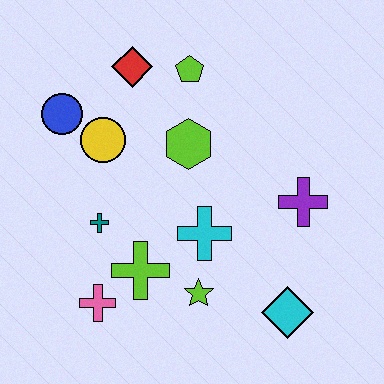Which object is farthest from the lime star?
The red diamond is farthest from the lime star.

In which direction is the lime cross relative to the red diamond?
The lime cross is below the red diamond.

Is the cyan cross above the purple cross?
No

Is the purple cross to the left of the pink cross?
No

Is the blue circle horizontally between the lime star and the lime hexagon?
No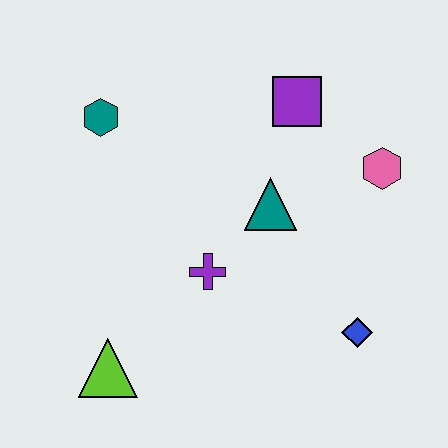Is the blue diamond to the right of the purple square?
Yes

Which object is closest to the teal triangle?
The purple cross is closest to the teal triangle.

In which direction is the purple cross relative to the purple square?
The purple cross is below the purple square.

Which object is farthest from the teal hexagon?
The blue diamond is farthest from the teal hexagon.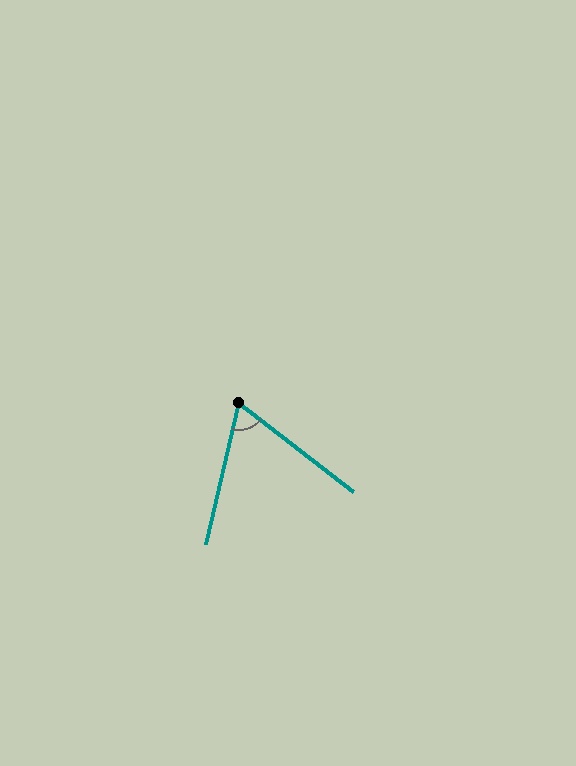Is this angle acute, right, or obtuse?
It is acute.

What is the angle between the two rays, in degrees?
Approximately 65 degrees.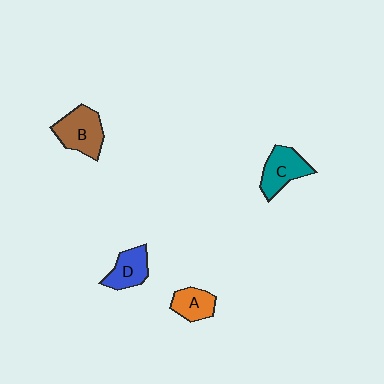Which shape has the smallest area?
Shape A (orange).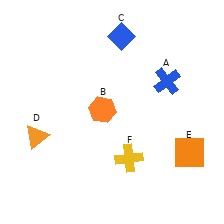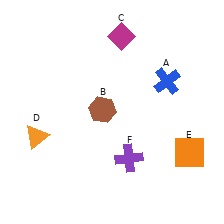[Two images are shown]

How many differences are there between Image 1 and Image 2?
There are 3 differences between the two images.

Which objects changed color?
B changed from orange to brown. C changed from blue to magenta. F changed from yellow to purple.